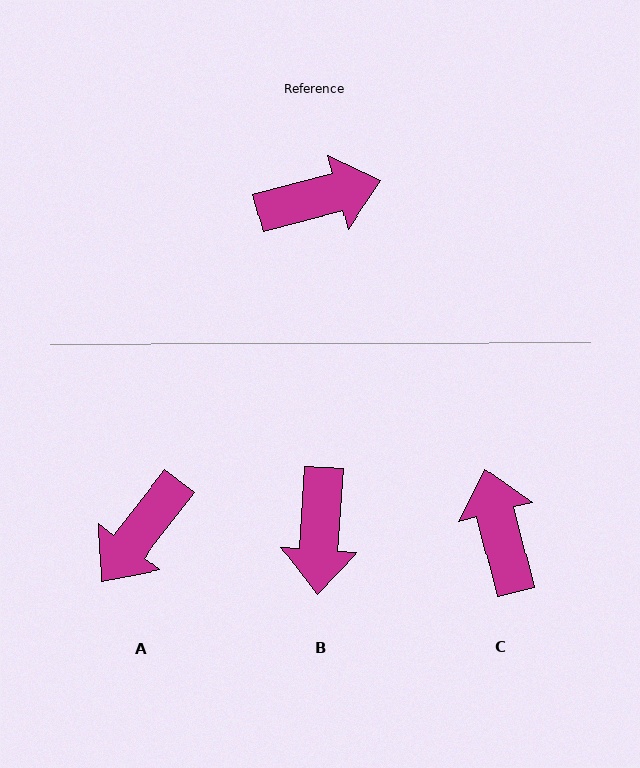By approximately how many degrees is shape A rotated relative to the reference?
Approximately 143 degrees clockwise.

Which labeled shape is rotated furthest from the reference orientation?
A, about 143 degrees away.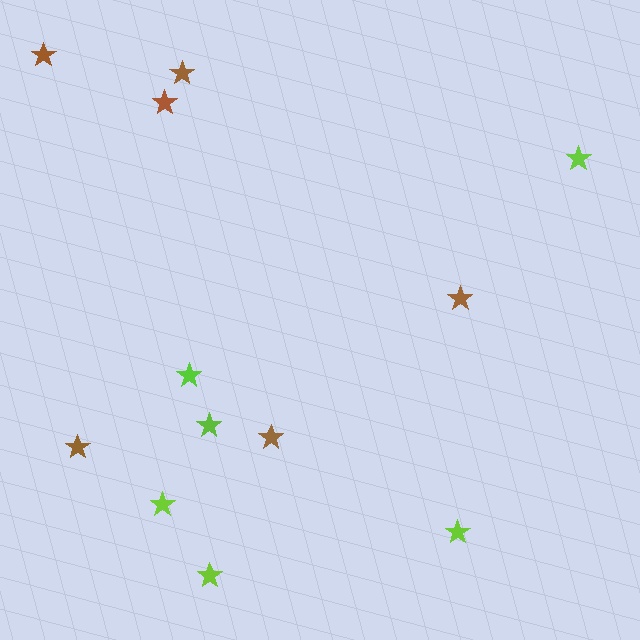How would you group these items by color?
There are 2 groups: one group of brown stars (6) and one group of lime stars (6).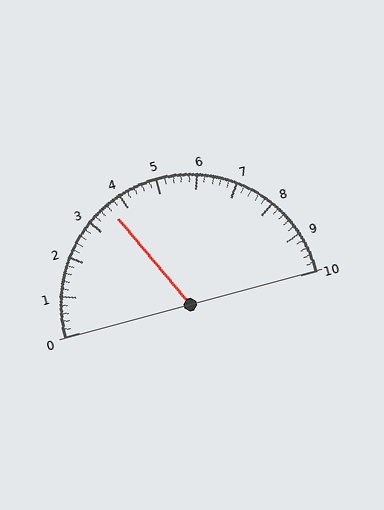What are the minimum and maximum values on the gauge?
The gauge ranges from 0 to 10.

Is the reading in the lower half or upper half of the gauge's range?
The reading is in the lower half of the range (0 to 10).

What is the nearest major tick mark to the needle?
The nearest major tick mark is 4.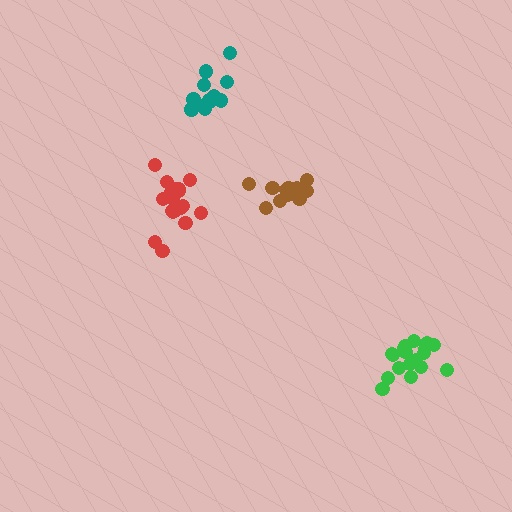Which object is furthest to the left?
The red cluster is leftmost.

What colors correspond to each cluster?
The clusters are colored: teal, green, red, brown.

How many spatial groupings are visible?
There are 4 spatial groupings.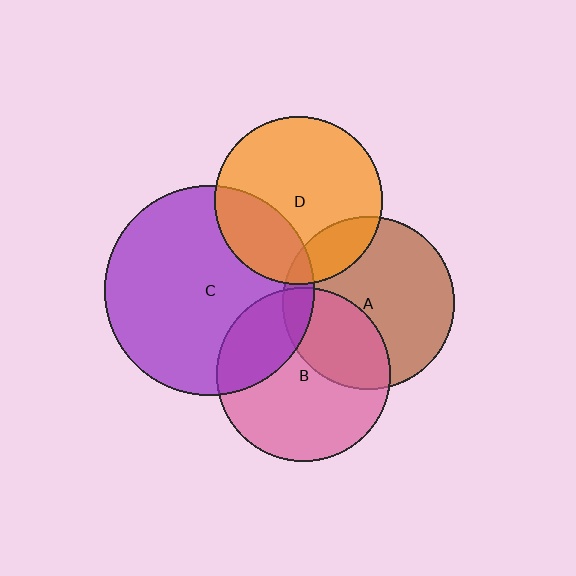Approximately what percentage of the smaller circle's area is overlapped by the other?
Approximately 30%.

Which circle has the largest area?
Circle C (purple).